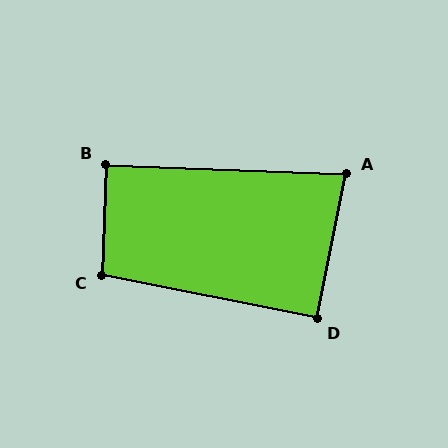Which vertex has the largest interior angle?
C, at approximately 99 degrees.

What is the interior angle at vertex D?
Approximately 90 degrees (approximately right).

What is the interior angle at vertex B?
Approximately 90 degrees (approximately right).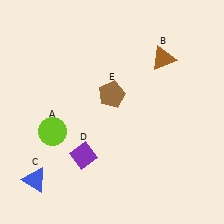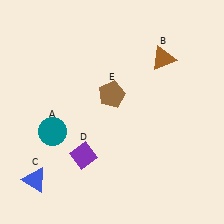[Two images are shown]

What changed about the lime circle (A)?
In Image 1, A is lime. In Image 2, it changed to teal.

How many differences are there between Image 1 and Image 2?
There is 1 difference between the two images.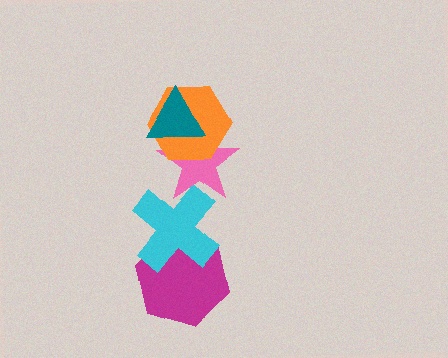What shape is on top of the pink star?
The orange hexagon is on top of the pink star.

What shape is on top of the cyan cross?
The pink star is on top of the cyan cross.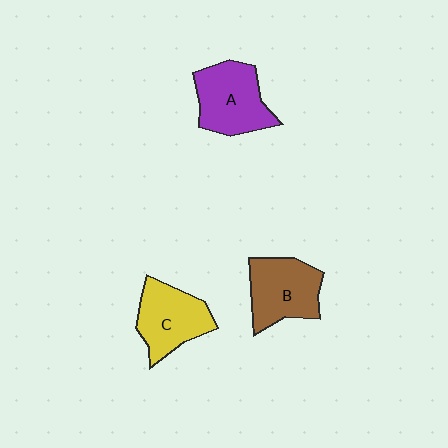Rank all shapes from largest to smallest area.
From largest to smallest: A (purple), B (brown), C (yellow).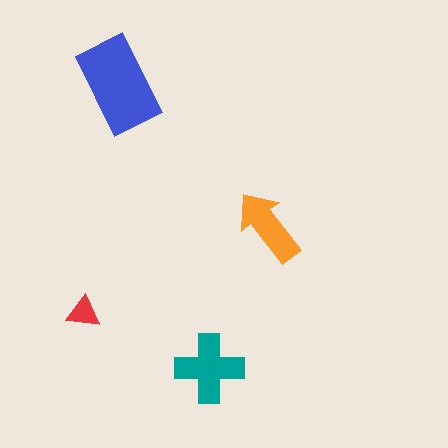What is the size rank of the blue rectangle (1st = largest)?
1st.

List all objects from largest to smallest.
The blue rectangle, the teal cross, the orange arrow, the red triangle.